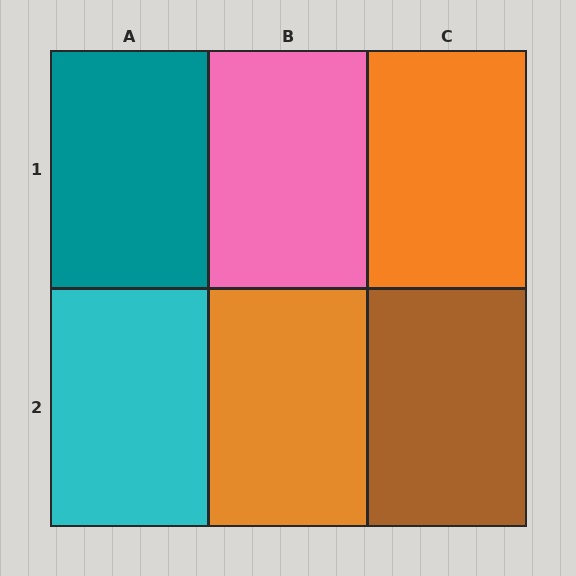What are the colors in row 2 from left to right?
Cyan, orange, brown.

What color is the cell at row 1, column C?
Orange.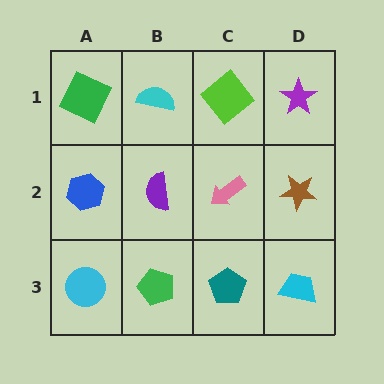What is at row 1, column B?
A cyan semicircle.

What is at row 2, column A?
A blue hexagon.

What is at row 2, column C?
A pink arrow.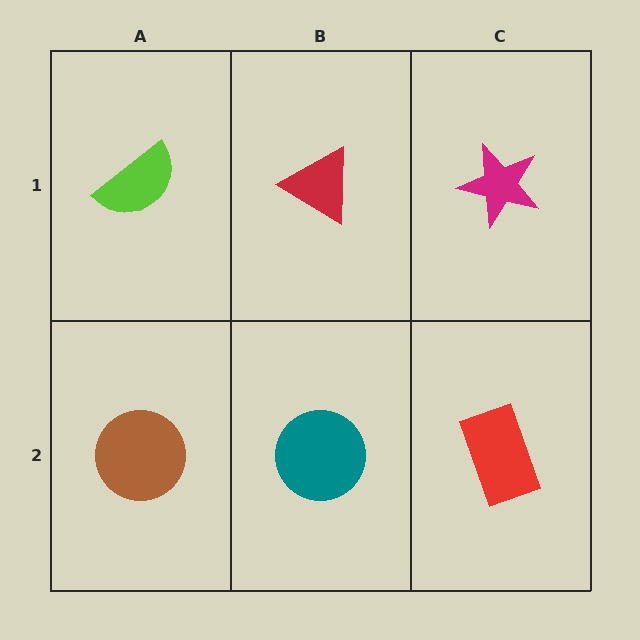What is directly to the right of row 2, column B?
A red rectangle.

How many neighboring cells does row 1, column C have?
2.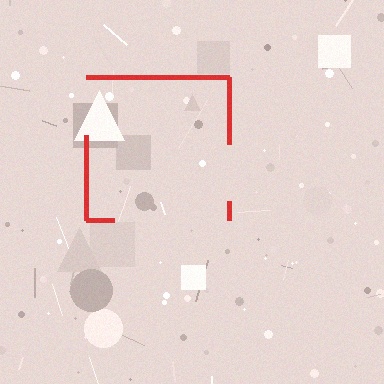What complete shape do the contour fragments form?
The contour fragments form a square.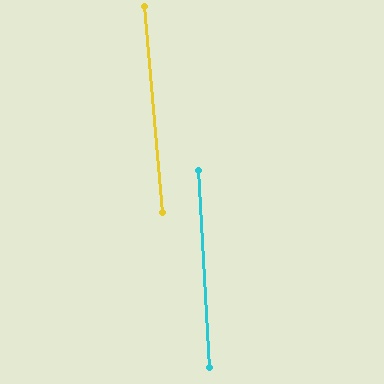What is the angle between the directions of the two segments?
Approximately 2 degrees.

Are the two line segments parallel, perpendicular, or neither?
Parallel — their directions differ by only 1.8°.